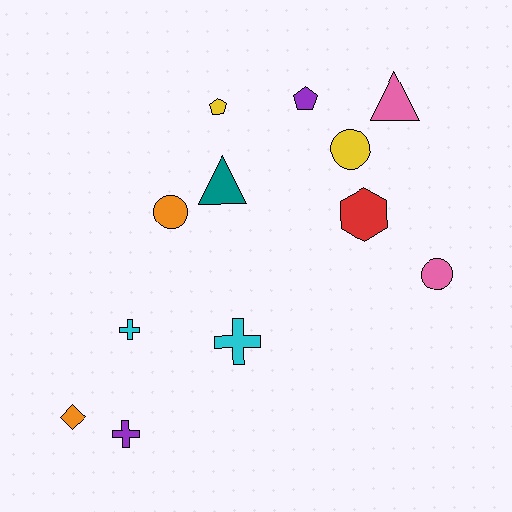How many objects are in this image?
There are 12 objects.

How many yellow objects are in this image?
There are 2 yellow objects.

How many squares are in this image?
There are no squares.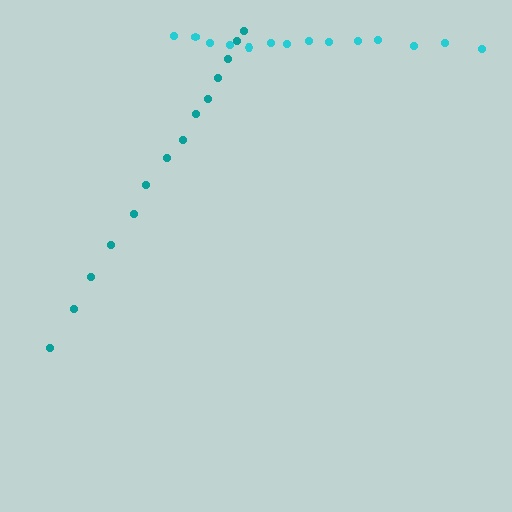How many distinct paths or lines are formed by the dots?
There are 2 distinct paths.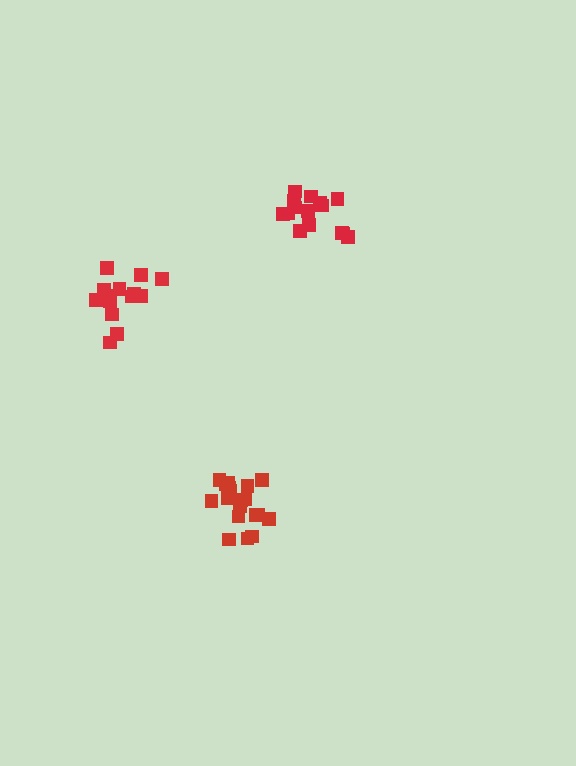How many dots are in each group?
Group 1: 19 dots, Group 2: 16 dots, Group 3: 14 dots (49 total).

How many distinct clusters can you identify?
There are 3 distinct clusters.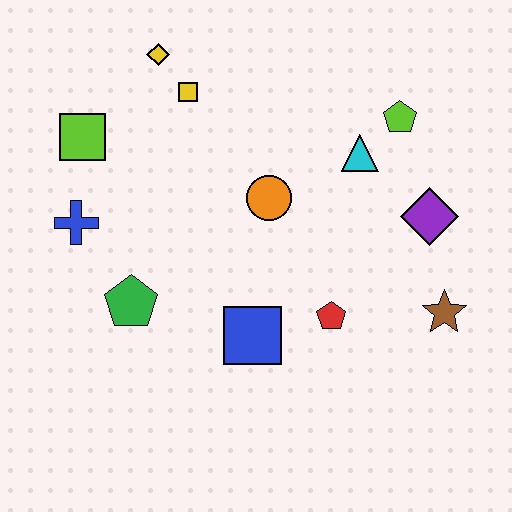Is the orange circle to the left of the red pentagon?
Yes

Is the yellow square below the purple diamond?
No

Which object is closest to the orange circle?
The cyan triangle is closest to the orange circle.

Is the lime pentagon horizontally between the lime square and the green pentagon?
No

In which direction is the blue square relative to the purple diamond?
The blue square is to the left of the purple diamond.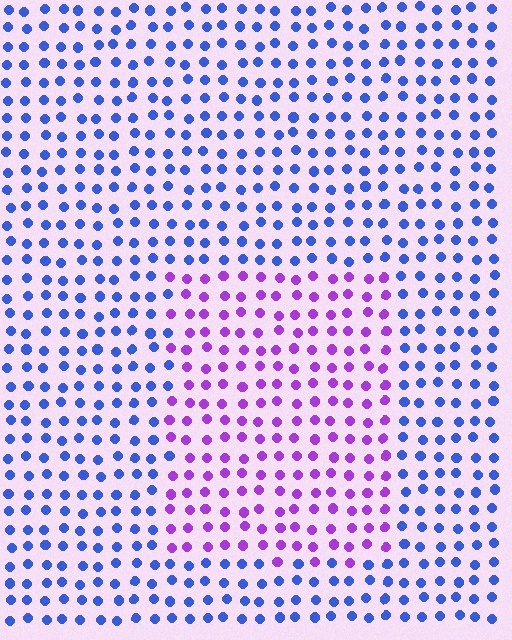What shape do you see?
I see a rectangle.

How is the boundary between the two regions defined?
The boundary is defined purely by a slight shift in hue (about 56 degrees). Spacing, size, and orientation are identical on both sides.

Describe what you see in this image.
The image is filled with small blue elements in a uniform arrangement. A rectangle-shaped region is visible where the elements are tinted to a slightly different hue, forming a subtle color boundary.